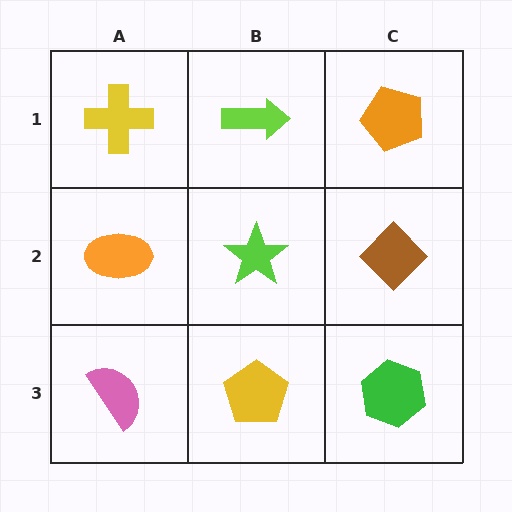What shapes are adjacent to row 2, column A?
A yellow cross (row 1, column A), a pink semicircle (row 3, column A), a lime star (row 2, column B).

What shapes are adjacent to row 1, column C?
A brown diamond (row 2, column C), a lime arrow (row 1, column B).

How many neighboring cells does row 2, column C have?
3.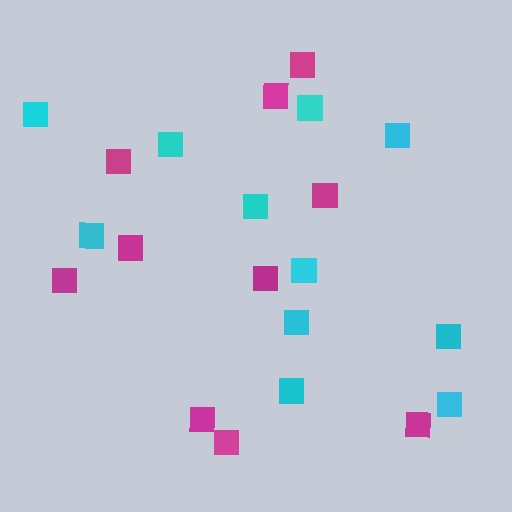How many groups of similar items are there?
There are 2 groups: one group of cyan squares (11) and one group of magenta squares (10).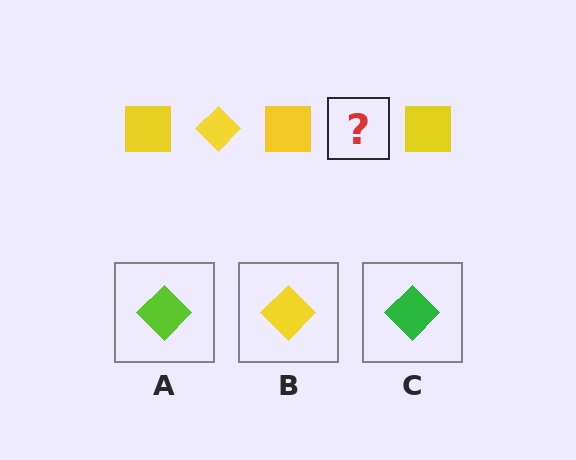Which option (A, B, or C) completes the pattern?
B.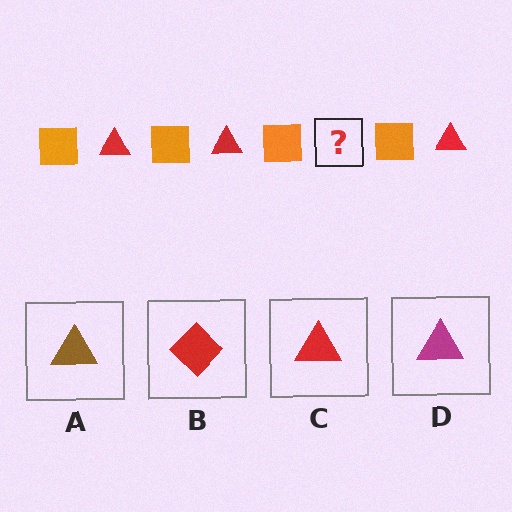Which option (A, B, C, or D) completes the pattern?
C.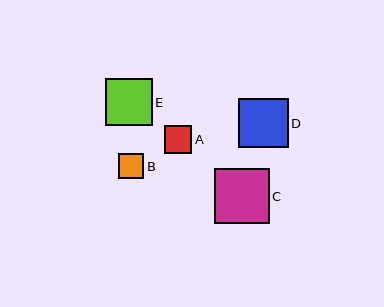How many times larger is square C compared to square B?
Square C is approximately 2.2 times the size of square B.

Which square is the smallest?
Square B is the smallest with a size of approximately 25 pixels.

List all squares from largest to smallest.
From largest to smallest: C, D, E, A, B.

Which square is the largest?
Square C is the largest with a size of approximately 54 pixels.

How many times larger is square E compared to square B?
Square E is approximately 1.8 times the size of square B.